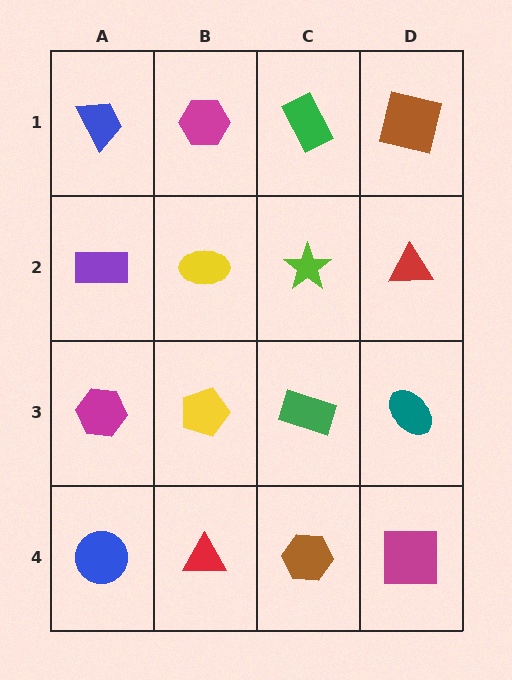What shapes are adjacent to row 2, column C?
A green rectangle (row 1, column C), a green rectangle (row 3, column C), a yellow ellipse (row 2, column B), a red triangle (row 2, column D).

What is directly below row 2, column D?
A teal ellipse.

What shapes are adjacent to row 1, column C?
A lime star (row 2, column C), a magenta hexagon (row 1, column B), a brown square (row 1, column D).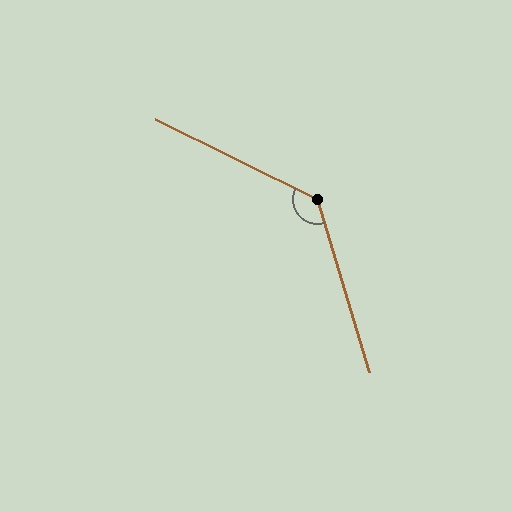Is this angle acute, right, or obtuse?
It is obtuse.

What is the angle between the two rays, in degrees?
Approximately 133 degrees.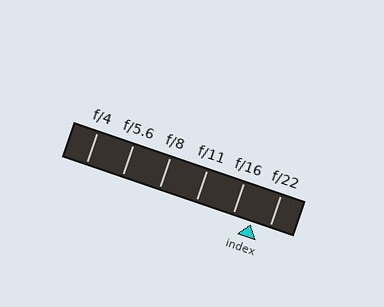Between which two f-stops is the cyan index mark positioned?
The index mark is between f/16 and f/22.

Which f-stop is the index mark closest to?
The index mark is closest to f/22.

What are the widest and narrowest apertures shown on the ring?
The widest aperture shown is f/4 and the narrowest is f/22.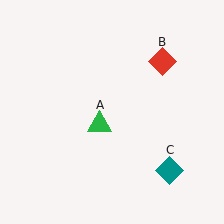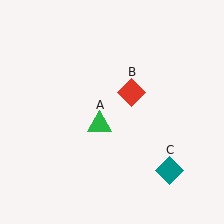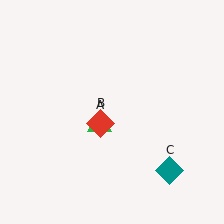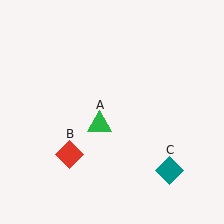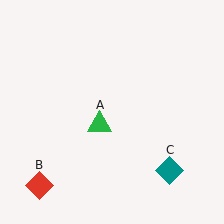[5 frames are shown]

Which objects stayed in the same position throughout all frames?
Green triangle (object A) and teal diamond (object C) remained stationary.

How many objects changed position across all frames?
1 object changed position: red diamond (object B).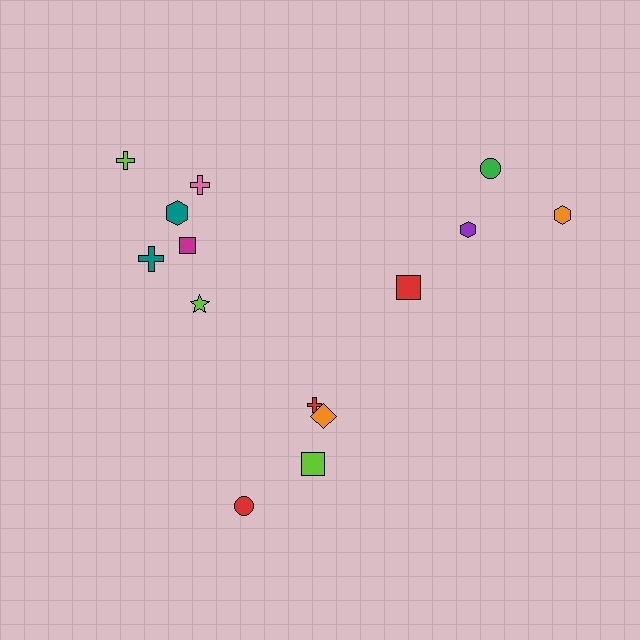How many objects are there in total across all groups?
There are 14 objects.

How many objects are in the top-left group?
There are 6 objects.